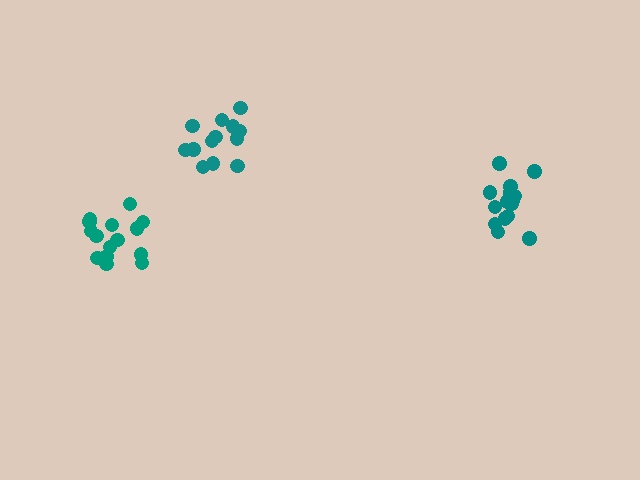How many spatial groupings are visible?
There are 3 spatial groupings.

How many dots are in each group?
Group 1: 16 dots, Group 2: 15 dots, Group 3: 13 dots (44 total).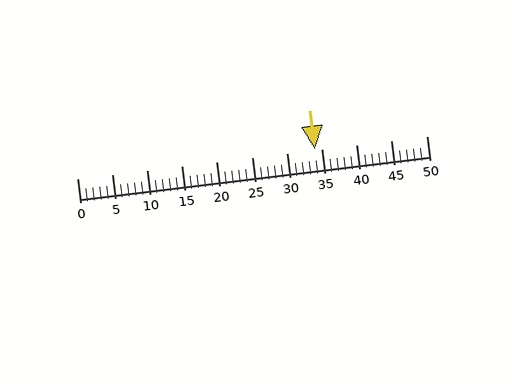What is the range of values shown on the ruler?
The ruler shows values from 0 to 50.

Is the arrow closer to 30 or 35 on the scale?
The arrow is closer to 35.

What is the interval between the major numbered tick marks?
The major tick marks are spaced 5 units apart.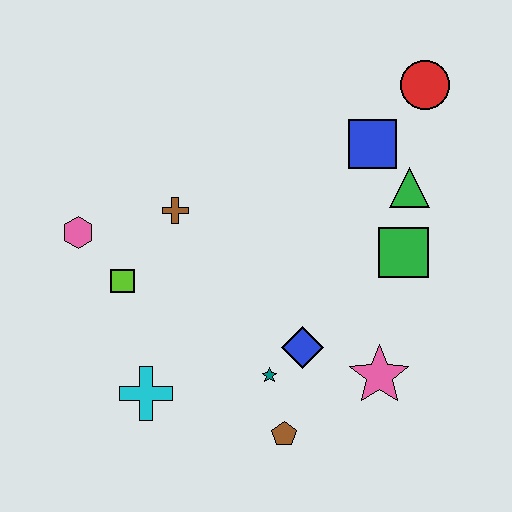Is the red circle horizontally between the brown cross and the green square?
No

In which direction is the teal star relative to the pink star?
The teal star is to the left of the pink star.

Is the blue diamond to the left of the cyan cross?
No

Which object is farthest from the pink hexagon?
The red circle is farthest from the pink hexagon.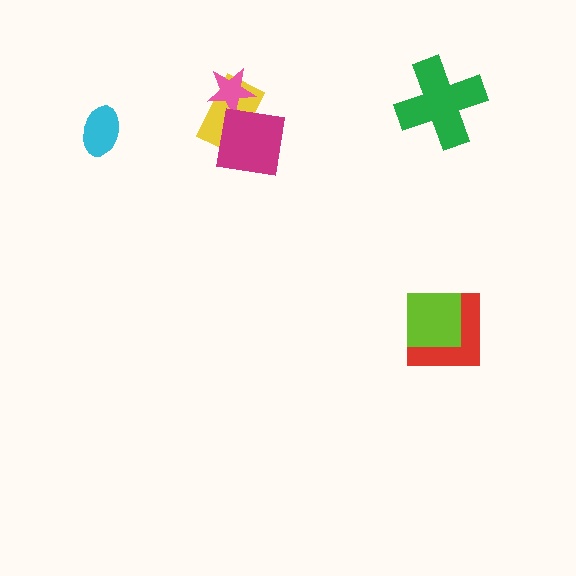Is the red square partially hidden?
Yes, it is partially covered by another shape.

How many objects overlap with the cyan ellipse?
0 objects overlap with the cyan ellipse.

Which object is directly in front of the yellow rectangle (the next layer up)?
The pink star is directly in front of the yellow rectangle.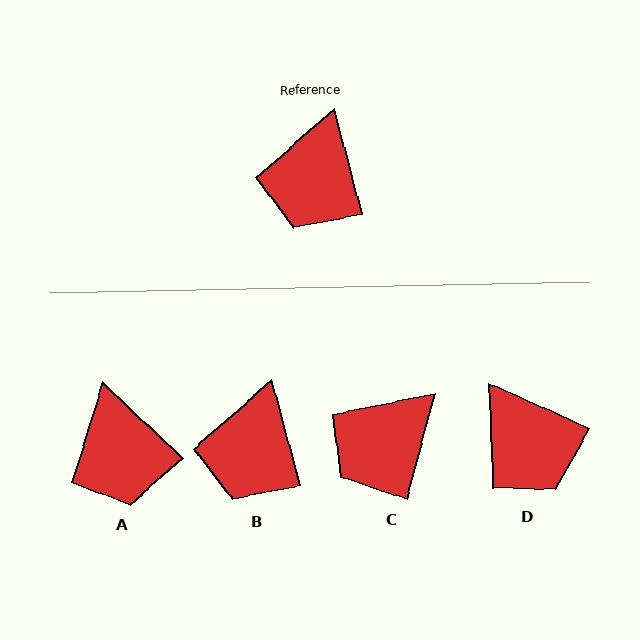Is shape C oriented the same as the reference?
No, it is off by about 30 degrees.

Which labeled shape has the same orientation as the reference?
B.